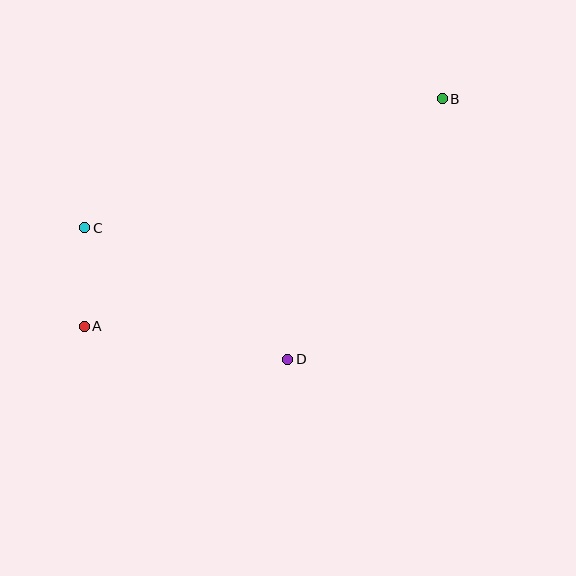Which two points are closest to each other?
Points A and C are closest to each other.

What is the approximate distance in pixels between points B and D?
The distance between B and D is approximately 303 pixels.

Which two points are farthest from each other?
Points A and B are farthest from each other.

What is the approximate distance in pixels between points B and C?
The distance between B and C is approximately 380 pixels.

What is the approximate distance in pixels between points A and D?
The distance between A and D is approximately 206 pixels.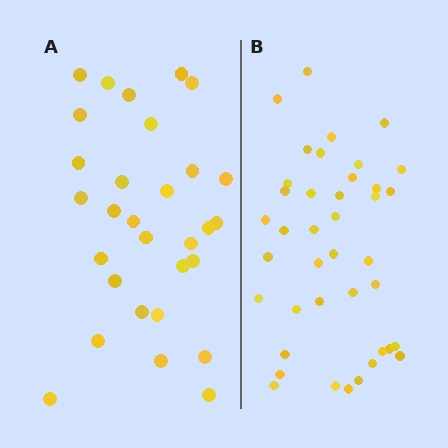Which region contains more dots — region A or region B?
Region B (the right region) has more dots.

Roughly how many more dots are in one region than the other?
Region B has roughly 10 or so more dots than region A.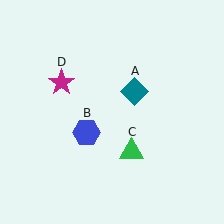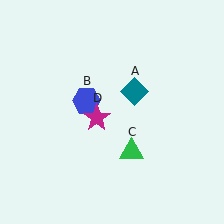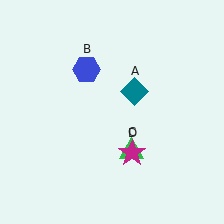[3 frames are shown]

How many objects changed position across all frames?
2 objects changed position: blue hexagon (object B), magenta star (object D).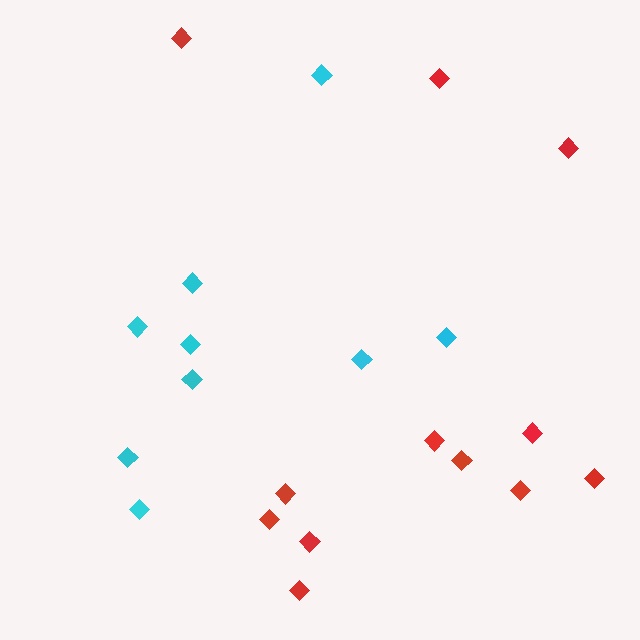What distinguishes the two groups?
There are 2 groups: one group of cyan diamonds (9) and one group of red diamonds (12).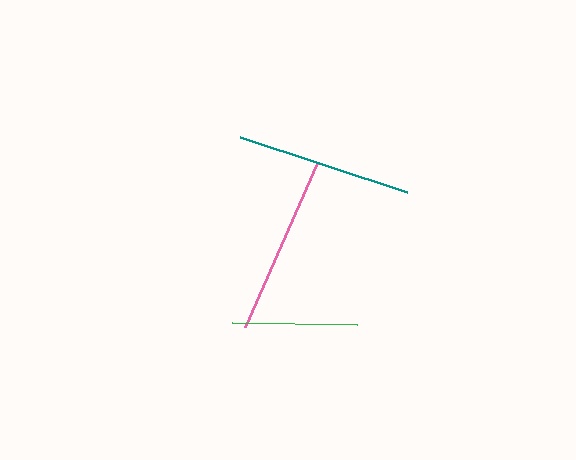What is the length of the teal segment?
The teal segment is approximately 176 pixels long.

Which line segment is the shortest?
The green line is the shortest at approximately 125 pixels.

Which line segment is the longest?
The pink line is the longest at approximately 179 pixels.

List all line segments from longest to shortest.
From longest to shortest: pink, teal, green.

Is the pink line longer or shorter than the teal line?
The pink line is longer than the teal line.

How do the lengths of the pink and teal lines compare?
The pink and teal lines are approximately the same length.